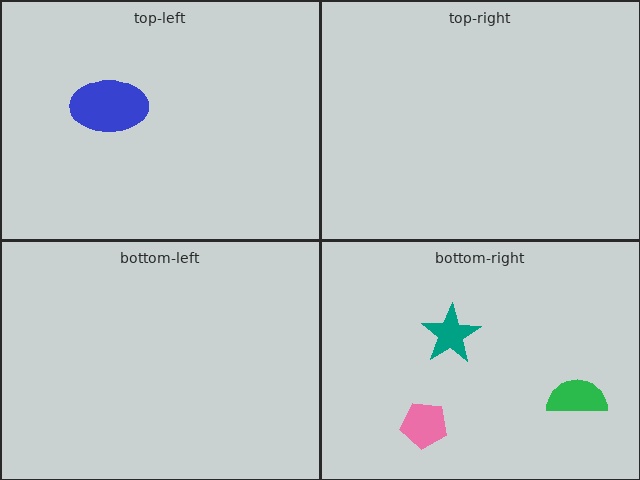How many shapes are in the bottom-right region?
3.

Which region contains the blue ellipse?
The top-left region.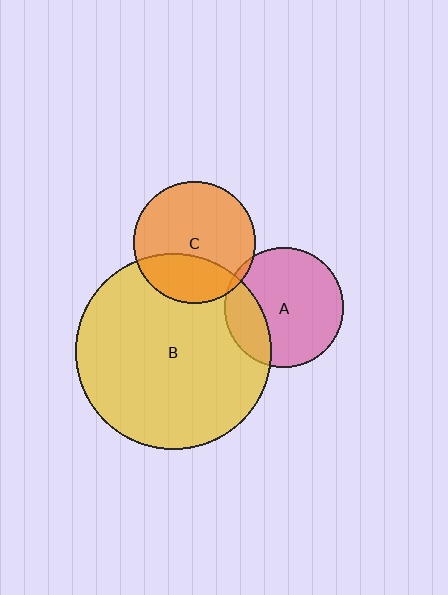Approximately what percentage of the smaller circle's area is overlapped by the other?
Approximately 5%.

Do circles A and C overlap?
Yes.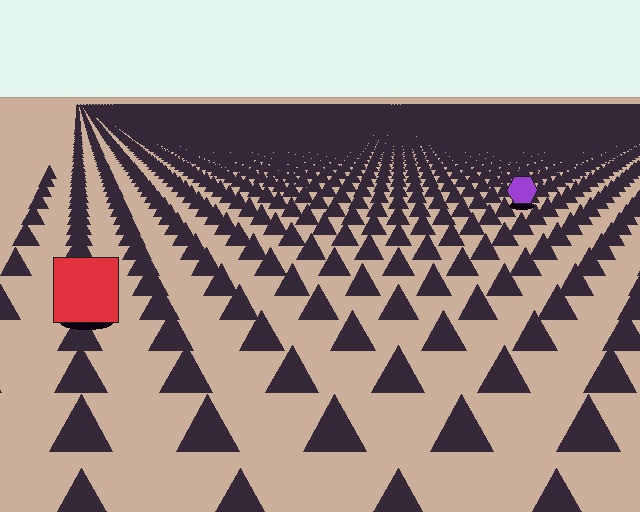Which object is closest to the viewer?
The red square is closest. The texture marks near it are larger and more spread out.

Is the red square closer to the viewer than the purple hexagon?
Yes. The red square is closer — you can tell from the texture gradient: the ground texture is coarser near it.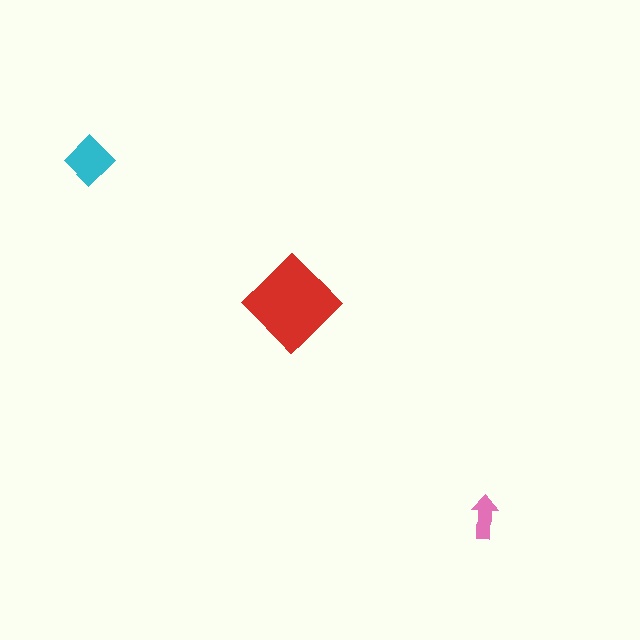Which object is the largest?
The red diamond.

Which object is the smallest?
The pink arrow.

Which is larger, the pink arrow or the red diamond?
The red diamond.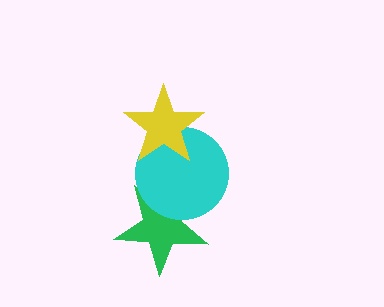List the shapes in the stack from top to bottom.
From top to bottom: the yellow star, the cyan circle, the green star.